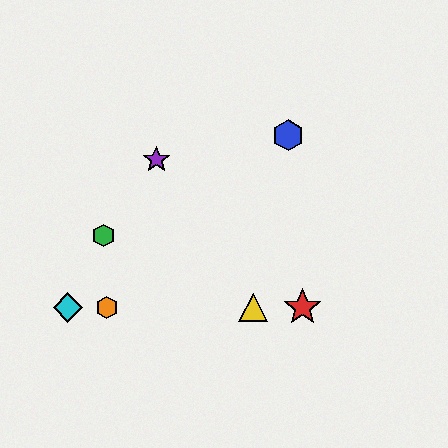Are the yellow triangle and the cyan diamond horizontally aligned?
Yes, both are at y≈308.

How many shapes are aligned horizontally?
4 shapes (the red star, the yellow triangle, the orange hexagon, the cyan diamond) are aligned horizontally.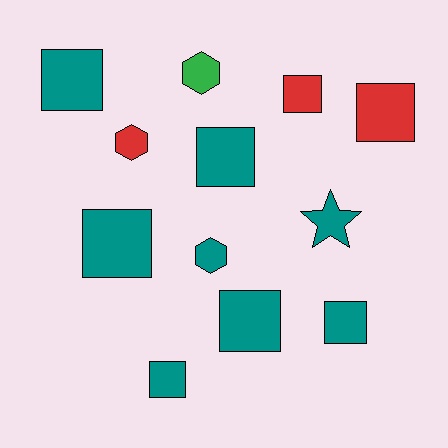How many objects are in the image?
There are 12 objects.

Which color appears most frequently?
Teal, with 8 objects.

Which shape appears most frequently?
Square, with 8 objects.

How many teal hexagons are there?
There is 1 teal hexagon.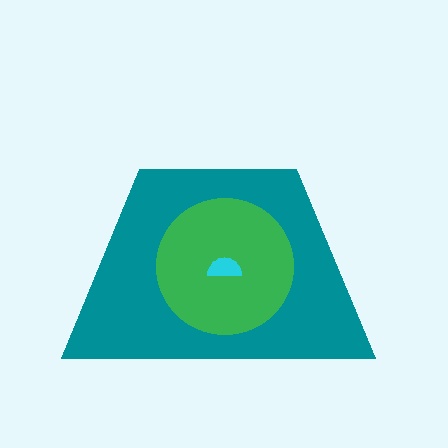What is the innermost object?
The cyan semicircle.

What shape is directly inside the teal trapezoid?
The green circle.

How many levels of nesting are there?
3.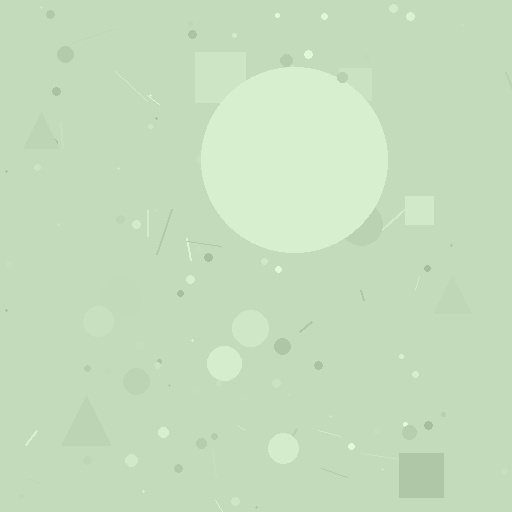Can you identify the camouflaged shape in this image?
The camouflaged shape is a circle.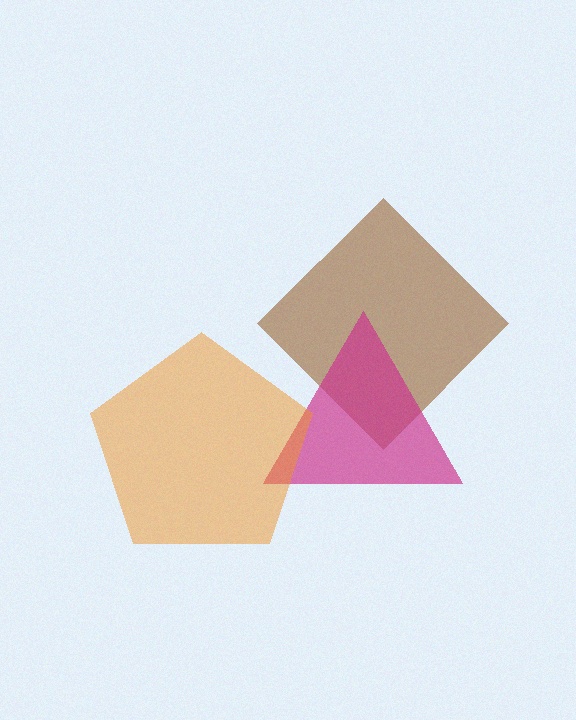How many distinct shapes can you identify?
There are 3 distinct shapes: a brown diamond, a magenta triangle, an orange pentagon.